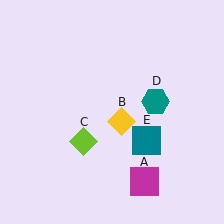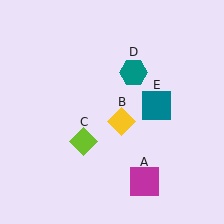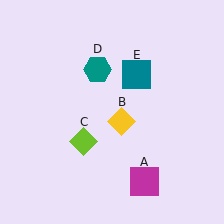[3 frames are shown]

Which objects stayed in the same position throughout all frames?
Magenta square (object A) and yellow diamond (object B) and lime diamond (object C) remained stationary.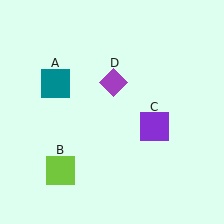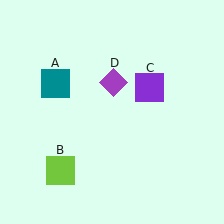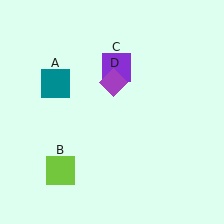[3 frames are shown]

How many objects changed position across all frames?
1 object changed position: purple square (object C).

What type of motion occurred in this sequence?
The purple square (object C) rotated counterclockwise around the center of the scene.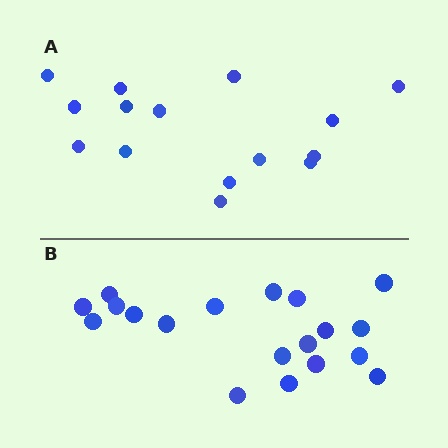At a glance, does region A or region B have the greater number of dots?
Region B (the bottom region) has more dots.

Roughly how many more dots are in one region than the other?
Region B has about 4 more dots than region A.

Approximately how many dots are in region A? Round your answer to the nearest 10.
About 20 dots. (The exact count is 15, which rounds to 20.)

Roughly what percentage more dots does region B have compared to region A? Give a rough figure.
About 25% more.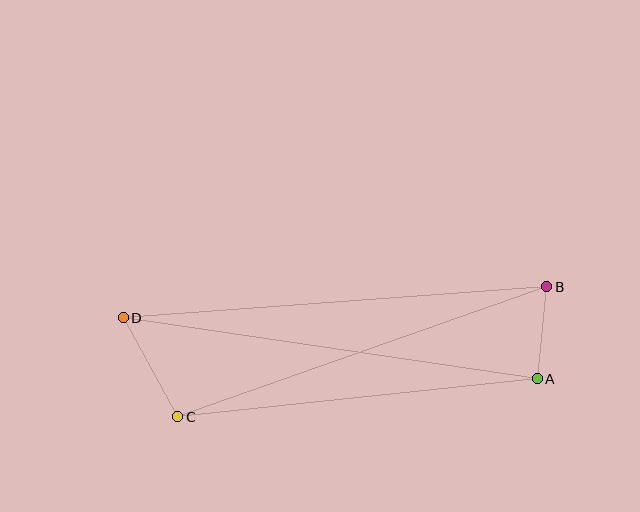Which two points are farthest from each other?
Points B and D are farthest from each other.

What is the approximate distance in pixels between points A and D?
The distance between A and D is approximately 419 pixels.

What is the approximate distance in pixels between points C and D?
The distance between C and D is approximately 113 pixels.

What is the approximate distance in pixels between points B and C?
The distance between B and C is approximately 391 pixels.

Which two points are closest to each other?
Points A and B are closest to each other.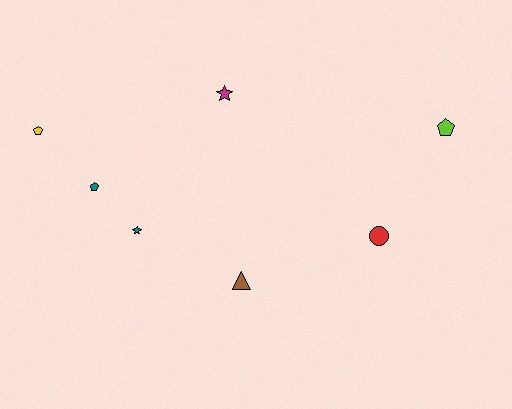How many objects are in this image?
There are 7 objects.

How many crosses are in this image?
There are no crosses.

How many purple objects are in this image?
There are no purple objects.